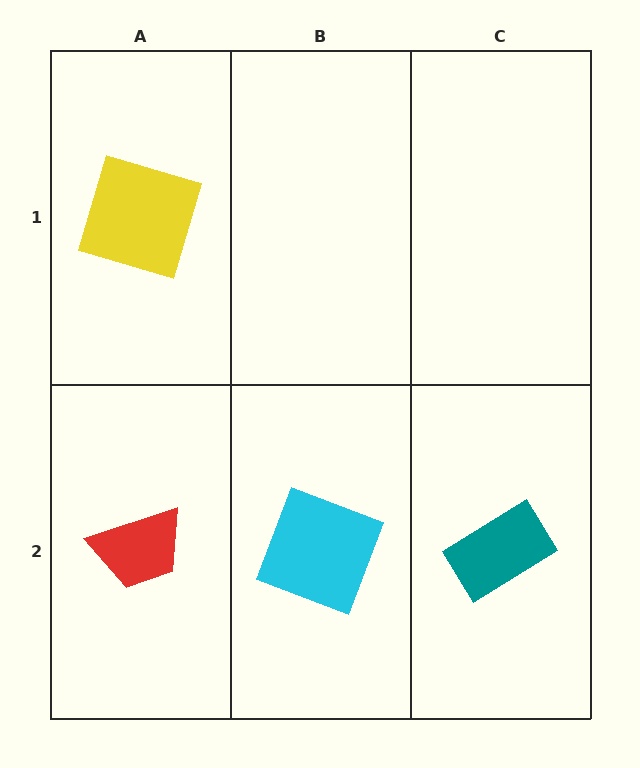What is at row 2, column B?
A cyan square.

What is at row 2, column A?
A red trapezoid.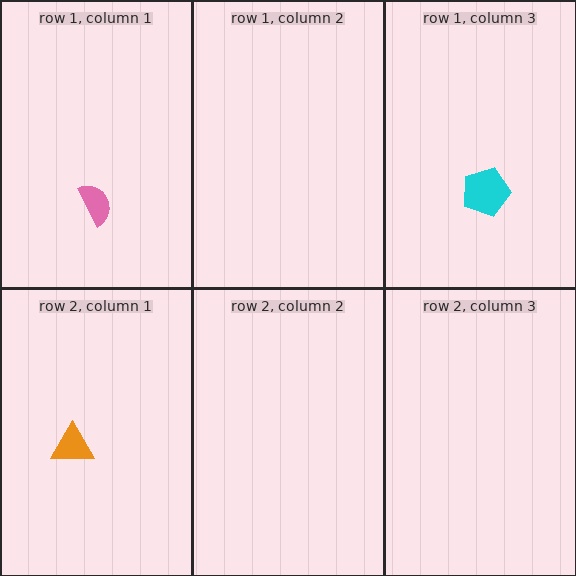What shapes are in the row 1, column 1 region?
The pink semicircle.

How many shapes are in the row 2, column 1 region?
1.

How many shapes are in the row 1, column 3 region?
1.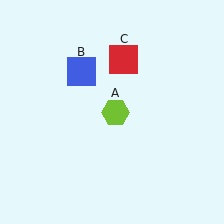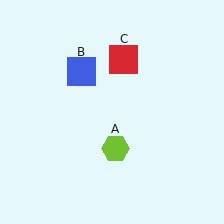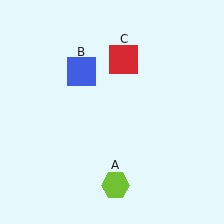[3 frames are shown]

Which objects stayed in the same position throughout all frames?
Blue square (object B) and red square (object C) remained stationary.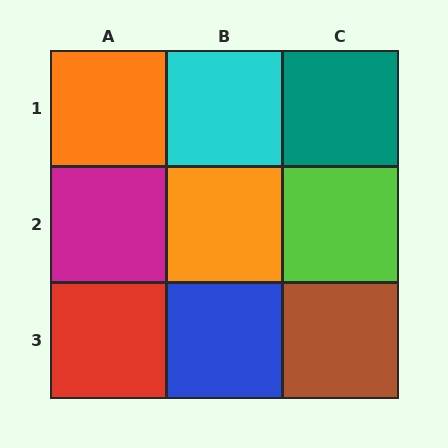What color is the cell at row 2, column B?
Orange.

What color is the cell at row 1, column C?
Teal.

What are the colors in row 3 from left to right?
Red, blue, brown.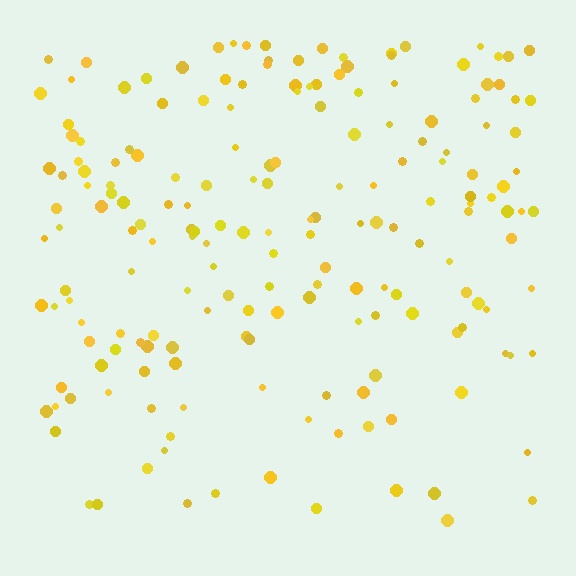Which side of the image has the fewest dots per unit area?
The bottom.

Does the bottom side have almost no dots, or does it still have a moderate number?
Still a moderate number, just noticeably fewer than the top.